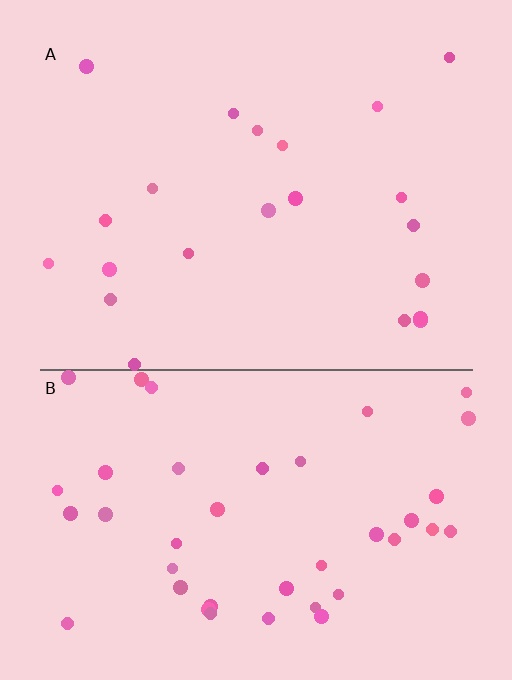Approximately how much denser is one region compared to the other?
Approximately 1.9× — region B over region A.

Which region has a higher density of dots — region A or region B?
B (the bottom).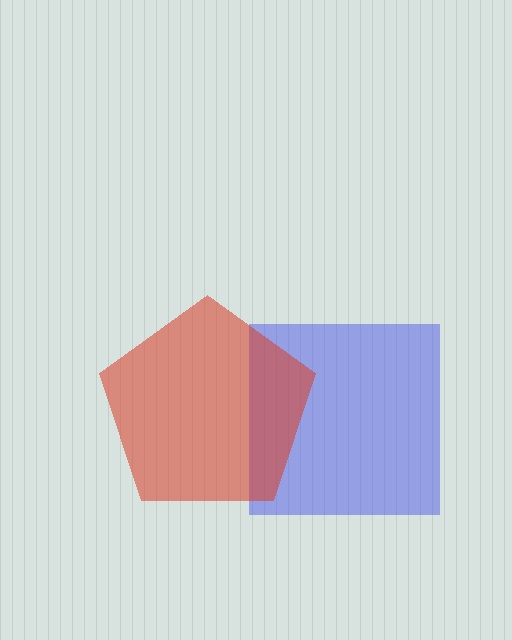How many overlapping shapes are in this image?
There are 2 overlapping shapes in the image.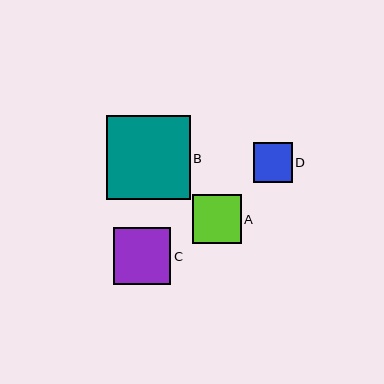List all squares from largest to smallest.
From largest to smallest: B, C, A, D.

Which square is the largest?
Square B is the largest with a size of approximately 84 pixels.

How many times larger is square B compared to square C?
Square B is approximately 1.5 times the size of square C.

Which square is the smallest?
Square D is the smallest with a size of approximately 39 pixels.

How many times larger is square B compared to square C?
Square B is approximately 1.5 times the size of square C.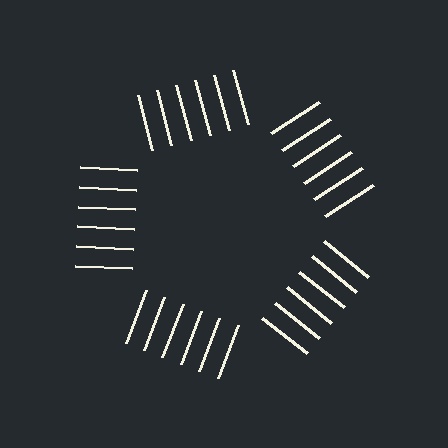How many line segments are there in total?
30 — 6 along each of the 5 edges.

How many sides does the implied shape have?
5 sides — the line-ends trace a pentagon.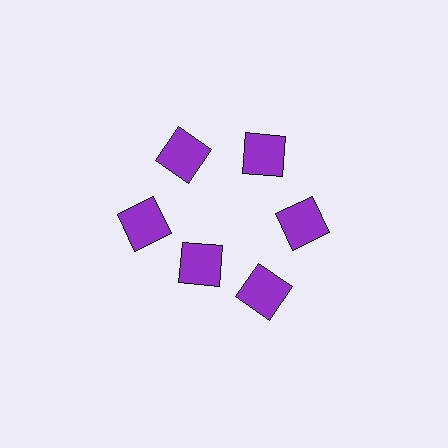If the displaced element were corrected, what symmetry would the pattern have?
It would have 6-fold rotational symmetry — the pattern would map onto itself every 60 degrees.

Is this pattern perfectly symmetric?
No. The 6 purple squares are arranged in a ring, but one element near the 7 o'clock position is pulled inward toward the center, breaking the 6-fold rotational symmetry.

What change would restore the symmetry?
The symmetry would be restored by moving it outward, back onto the ring so that all 6 squares sit at equal angles and equal distance from the center.